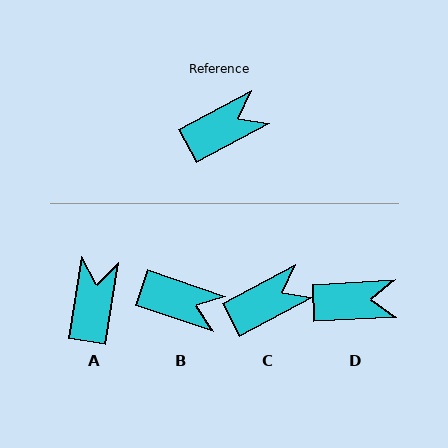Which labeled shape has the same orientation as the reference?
C.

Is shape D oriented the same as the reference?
No, it is off by about 25 degrees.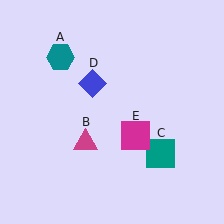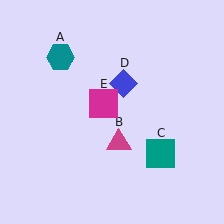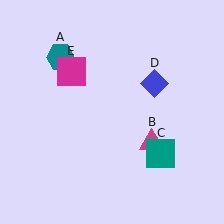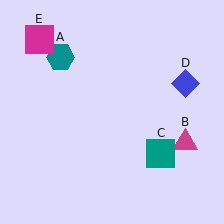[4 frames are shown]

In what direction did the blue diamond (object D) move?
The blue diamond (object D) moved right.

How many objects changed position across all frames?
3 objects changed position: magenta triangle (object B), blue diamond (object D), magenta square (object E).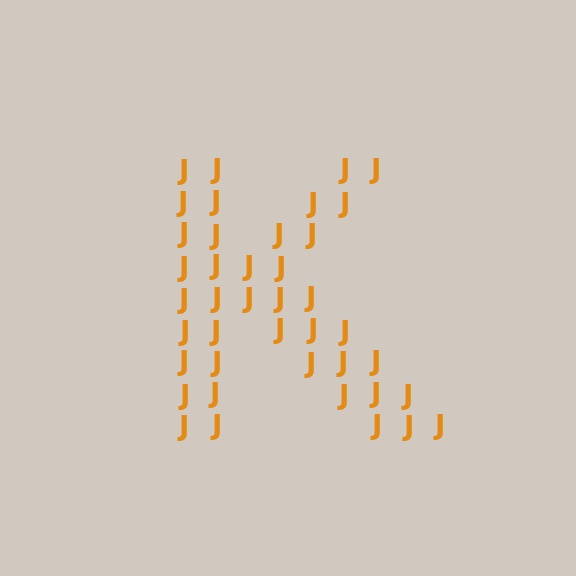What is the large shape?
The large shape is the letter K.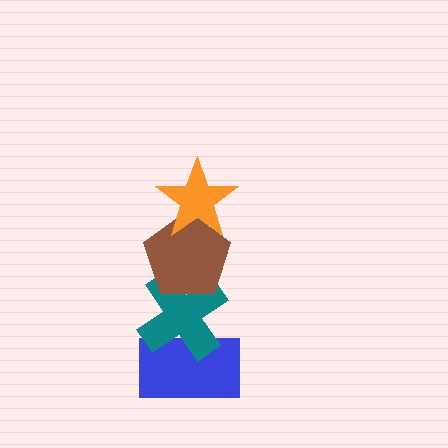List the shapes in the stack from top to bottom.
From top to bottom: the orange star, the brown pentagon, the teal cross, the blue rectangle.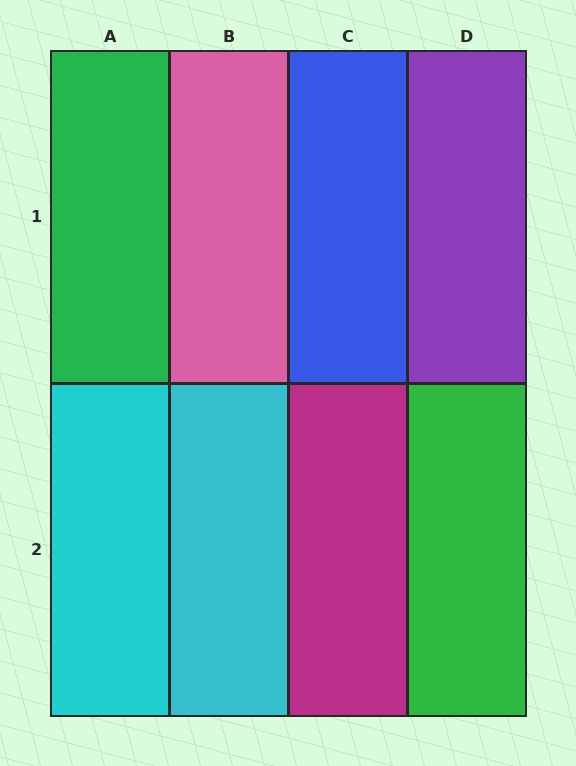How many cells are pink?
1 cell is pink.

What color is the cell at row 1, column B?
Pink.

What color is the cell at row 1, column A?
Green.